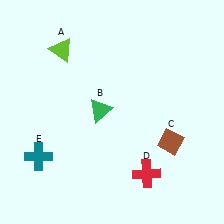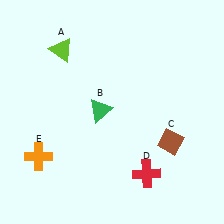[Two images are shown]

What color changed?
The cross (E) changed from teal in Image 1 to orange in Image 2.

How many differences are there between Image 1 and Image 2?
There is 1 difference between the two images.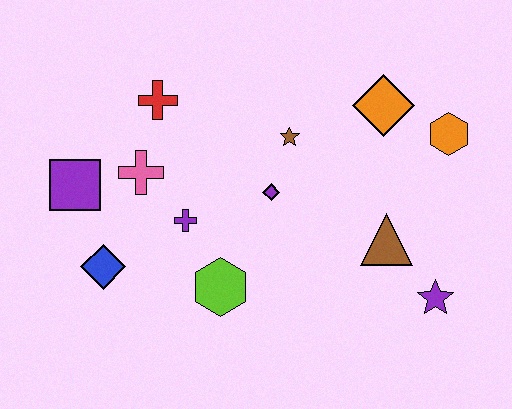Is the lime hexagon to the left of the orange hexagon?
Yes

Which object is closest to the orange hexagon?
The orange diamond is closest to the orange hexagon.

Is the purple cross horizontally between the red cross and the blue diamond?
No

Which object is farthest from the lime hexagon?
The orange hexagon is farthest from the lime hexagon.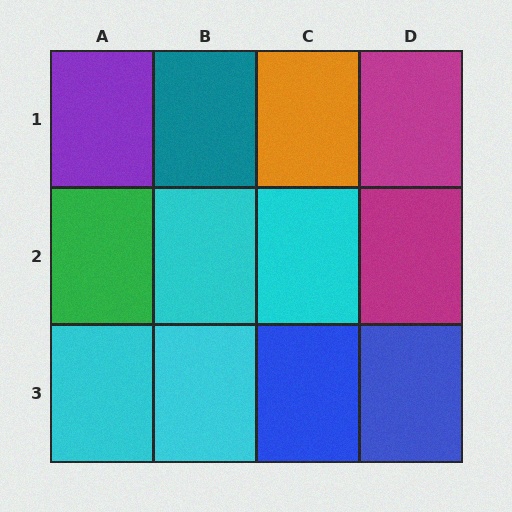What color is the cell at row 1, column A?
Purple.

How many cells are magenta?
2 cells are magenta.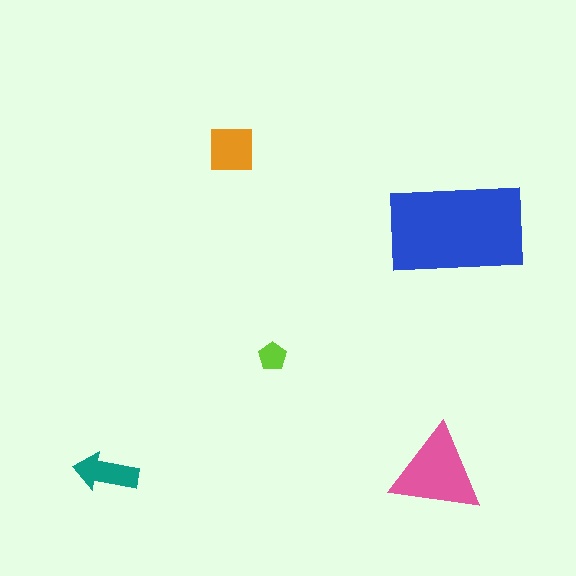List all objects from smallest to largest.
The lime pentagon, the teal arrow, the orange square, the pink triangle, the blue rectangle.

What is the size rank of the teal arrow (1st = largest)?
4th.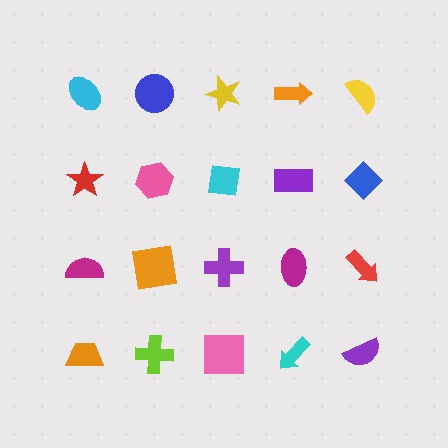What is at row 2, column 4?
A purple rectangle.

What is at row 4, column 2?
A lime cross.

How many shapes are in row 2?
5 shapes.